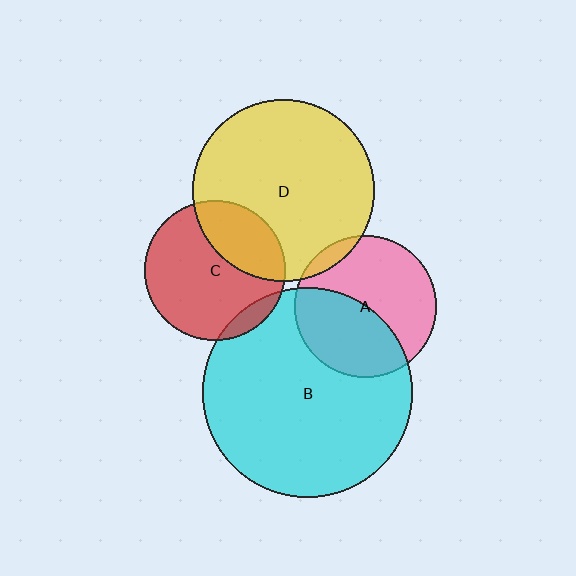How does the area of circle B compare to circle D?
Approximately 1.3 times.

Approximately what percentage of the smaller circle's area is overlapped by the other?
Approximately 5%.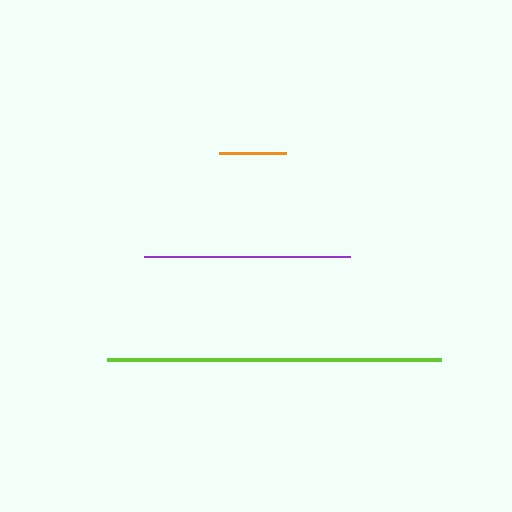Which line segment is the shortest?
The orange line is the shortest at approximately 66 pixels.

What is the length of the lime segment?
The lime segment is approximately 334 pixels long.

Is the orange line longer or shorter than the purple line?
The purple line is longer than the orange line.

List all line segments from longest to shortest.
From longest to shortest: lime, purple, orange.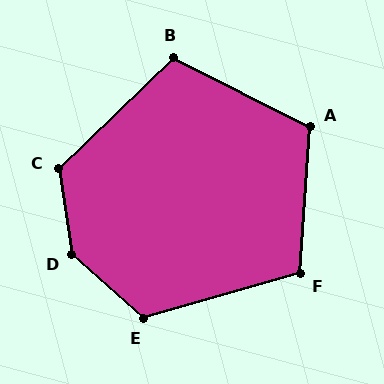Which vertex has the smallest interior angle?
B, at approximately 109 degrees.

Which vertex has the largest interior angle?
D, at approximately 140 degrees.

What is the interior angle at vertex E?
Approximately 122 degrees (obtuse).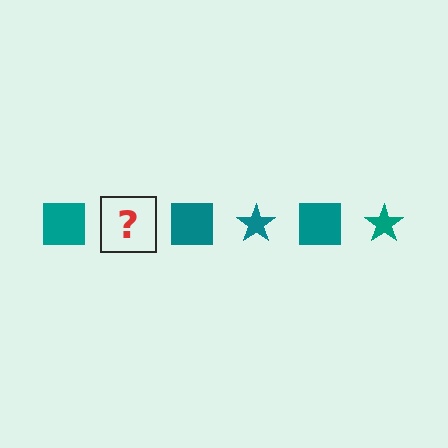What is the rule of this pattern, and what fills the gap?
The rule is that the pattern cycles through square, star shapes in teal. The gap should be filled with a teal star.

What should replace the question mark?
The question mark should be replaced with a teal star.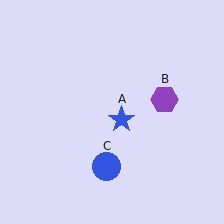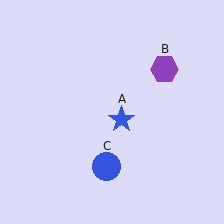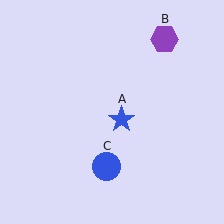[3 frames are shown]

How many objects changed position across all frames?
1 object changed position: purple hexagon (object B).